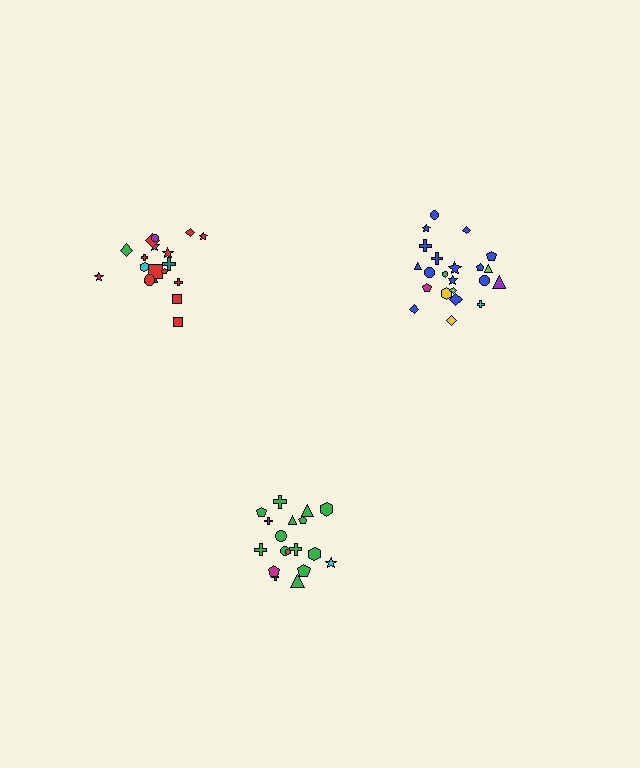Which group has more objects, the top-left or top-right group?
The top-right group.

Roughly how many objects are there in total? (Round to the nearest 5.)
Roughly 60 objects in total.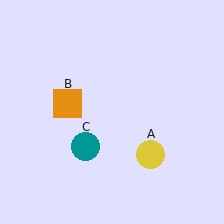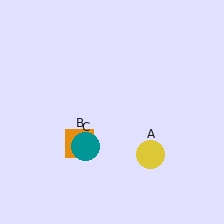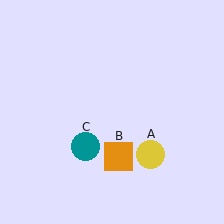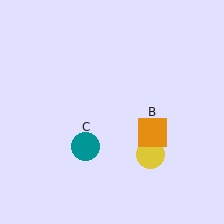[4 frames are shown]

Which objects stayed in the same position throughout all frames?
Yellow circle (object A) and teal circle (object C) remained stationary.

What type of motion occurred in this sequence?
The orange square (object B) rotated counterclockwise around the center of the scene.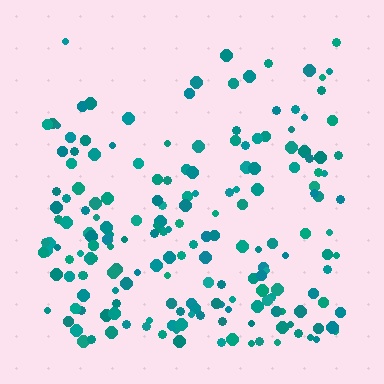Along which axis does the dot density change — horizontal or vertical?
Vertical.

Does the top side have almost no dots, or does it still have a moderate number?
Still a moderate number, just noticeably fewer than the bottom.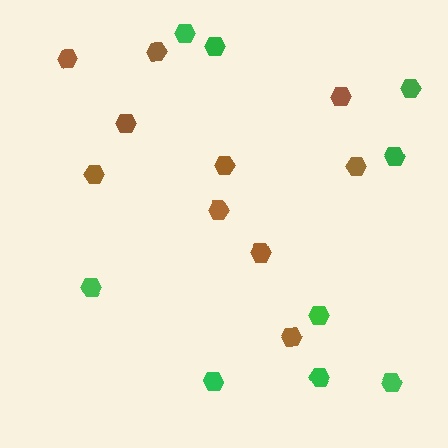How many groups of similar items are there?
There are 2 groups: one group of brown hexagons (10) and one group of green hexagons (9).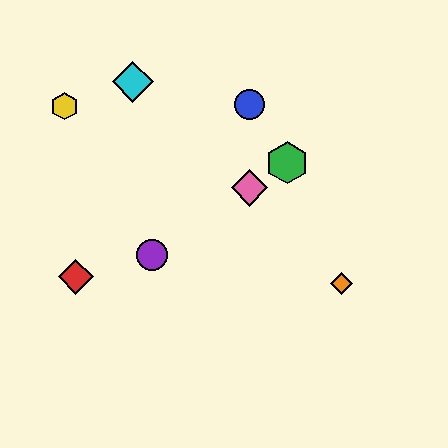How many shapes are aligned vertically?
2 shapes (the blue circle, the pink diamond) are aligned vertically.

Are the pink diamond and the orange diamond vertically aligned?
No, the pink diamond is at x≈250 and the orange diamond is at x≈342.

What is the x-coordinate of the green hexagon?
The green hexagon is at x≈287.